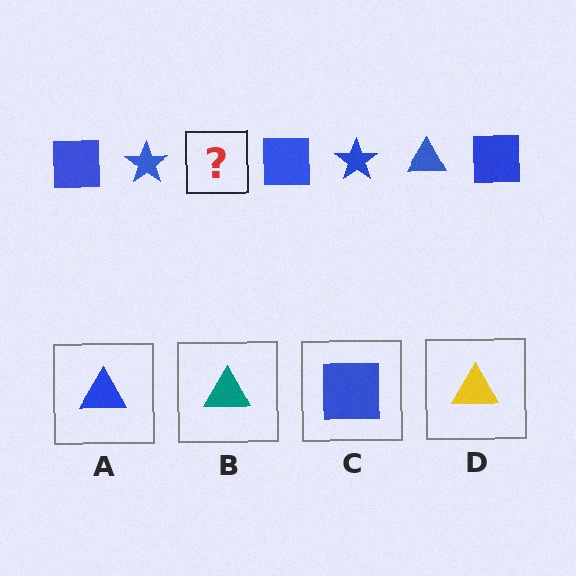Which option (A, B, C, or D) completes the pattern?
A.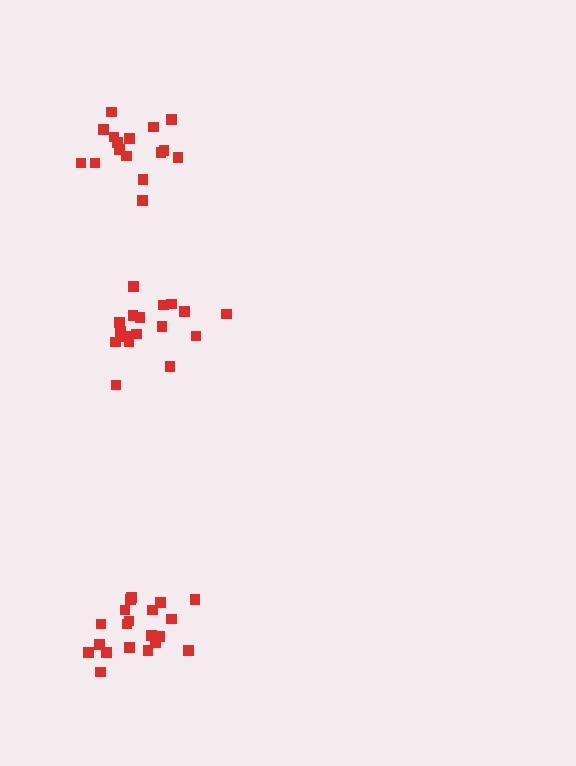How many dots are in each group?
Group 1: 18 dots, Group 2: 20 dots, Group 3: 16 dots (54 total).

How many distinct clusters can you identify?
There are 3 distinct clusters.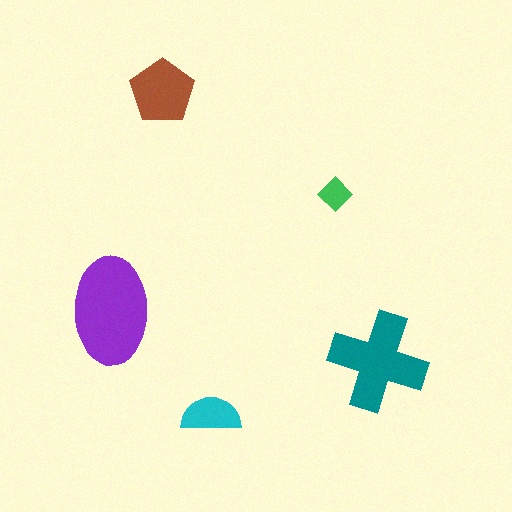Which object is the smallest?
The green diamond.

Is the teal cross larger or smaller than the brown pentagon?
Larger.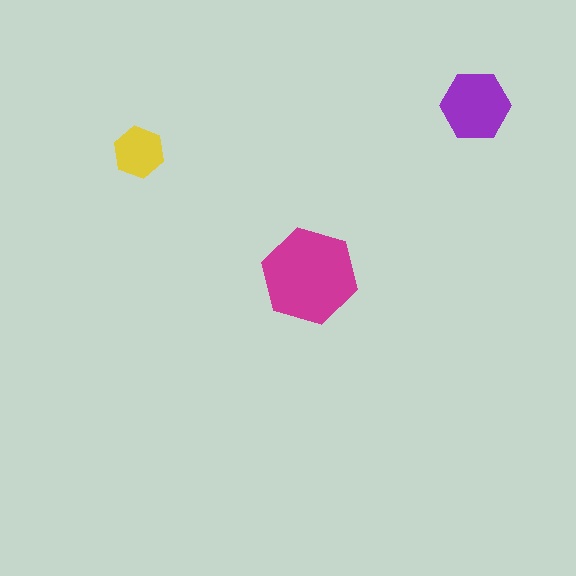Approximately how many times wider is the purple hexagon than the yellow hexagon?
About 1.5 times wider.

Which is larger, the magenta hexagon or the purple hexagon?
The magenta one.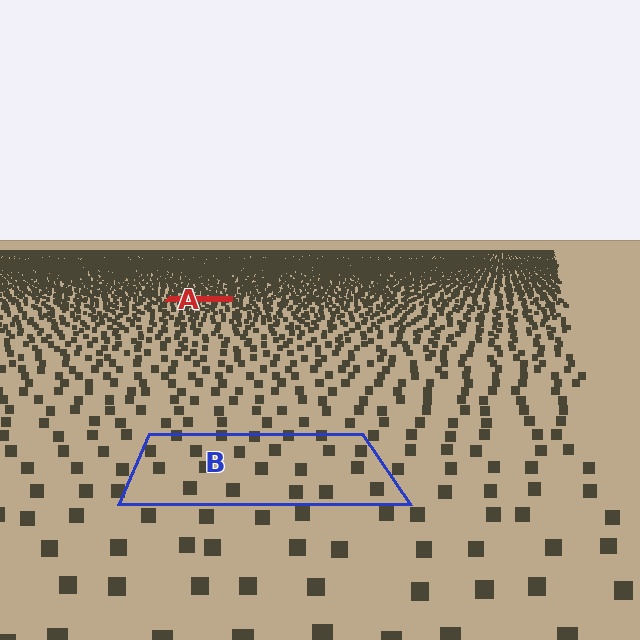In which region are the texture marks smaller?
The texture marks are smaller in region A, because it is farther away.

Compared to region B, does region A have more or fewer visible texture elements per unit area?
Region A has more texture elements per unit area — they are packed more densely because it is farther away.